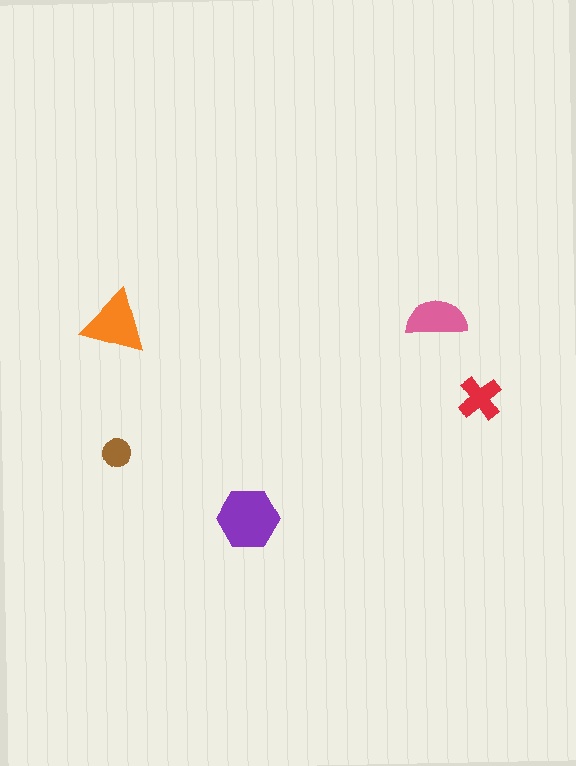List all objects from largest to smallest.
The purple hexagon, the orange triangle, the pink semicircle, the red cross, the brown circle.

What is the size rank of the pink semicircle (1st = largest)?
3rd.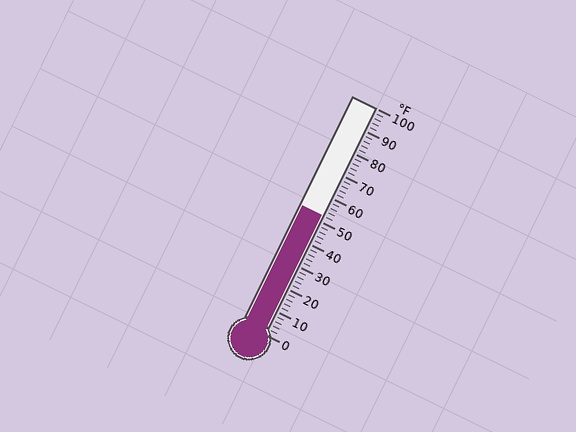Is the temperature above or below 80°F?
The temperature is below 80°F.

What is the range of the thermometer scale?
The thermometer scale ranges from 0°F to 100°F.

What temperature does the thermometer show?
The thermometer shows approximately 52°F.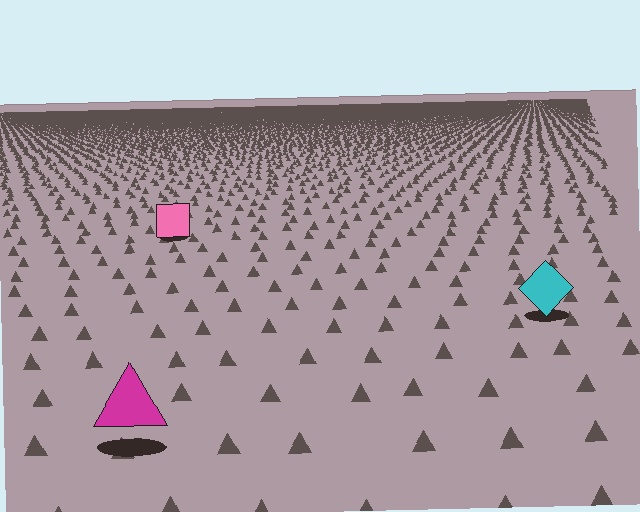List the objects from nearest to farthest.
From nearest to farthest: the magenta triangle, the cyan diamond, the pink square.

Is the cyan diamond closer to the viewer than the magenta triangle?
No. The magenta triangle is closer — you can tell from the texture gradient: the ground texture is coarser near it.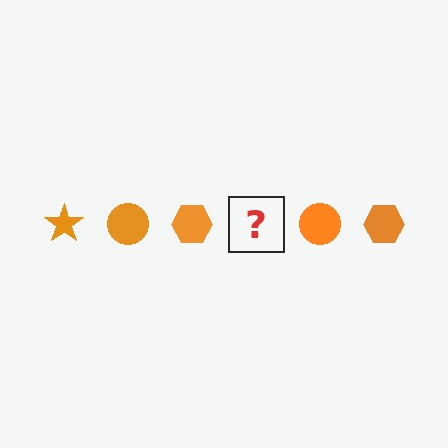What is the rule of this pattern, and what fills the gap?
The rule is that the pattern cycles through star, circle, hexagon shapes in orange. The gap should be filled with an orange star.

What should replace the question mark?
The question mark should be replaced with an orange star.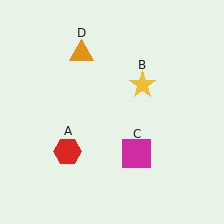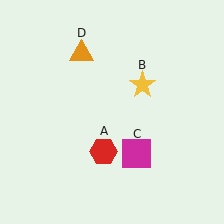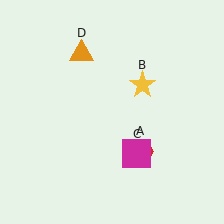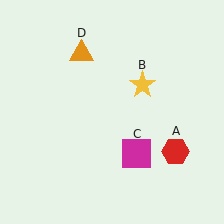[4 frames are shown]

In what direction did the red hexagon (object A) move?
The red hexagon (object A) moved right.